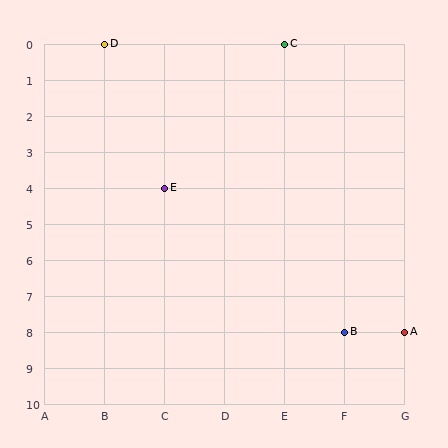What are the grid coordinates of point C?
Point C is at grid coordinates (E, 0).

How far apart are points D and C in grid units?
Points D and C are 3 columns apart.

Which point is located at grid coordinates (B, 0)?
Point D is at (B, 0).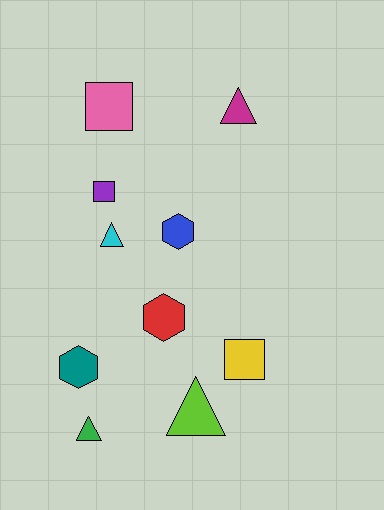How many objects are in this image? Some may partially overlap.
There are 10 objects.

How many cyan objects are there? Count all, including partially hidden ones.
There is 1 cyan object.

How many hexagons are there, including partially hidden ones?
There are 3 hexagons.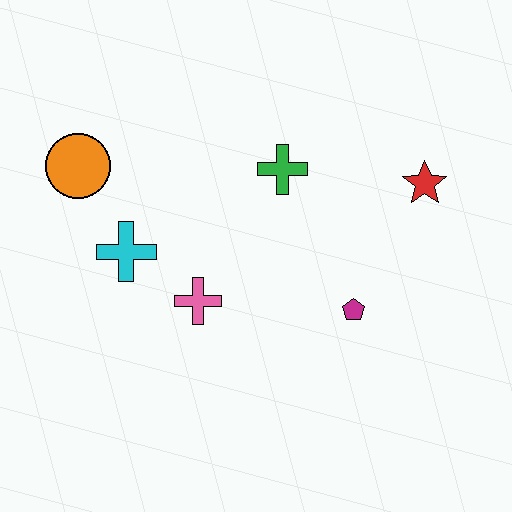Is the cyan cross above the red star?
No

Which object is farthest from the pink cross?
The red star is farthest from the pink cross.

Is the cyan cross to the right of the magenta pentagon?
No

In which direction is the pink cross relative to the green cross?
The pink cross is below the green cross.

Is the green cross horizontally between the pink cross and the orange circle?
No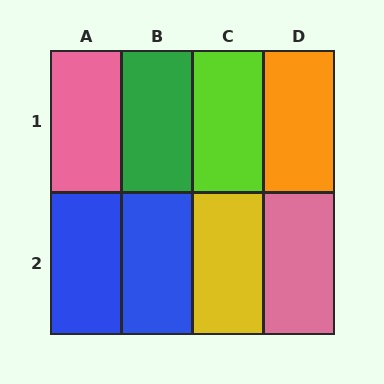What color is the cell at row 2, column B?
Blue.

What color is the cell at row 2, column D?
Pink.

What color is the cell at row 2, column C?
Yellow.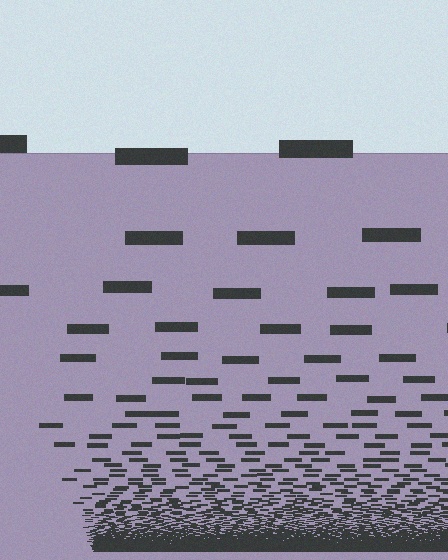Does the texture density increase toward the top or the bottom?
Density increases toward the bottom.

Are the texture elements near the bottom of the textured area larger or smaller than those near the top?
Smaller. The gradient is inverted — elements near the bottom are smaller and denser.